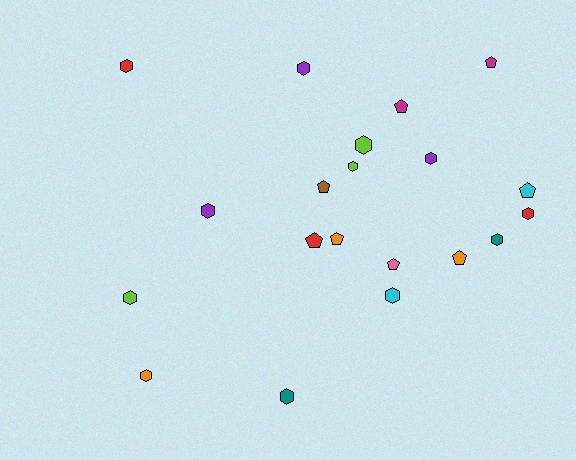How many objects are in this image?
There are 20 objects.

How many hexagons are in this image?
There are 12 hexagons.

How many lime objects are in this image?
There are 3 lime objects.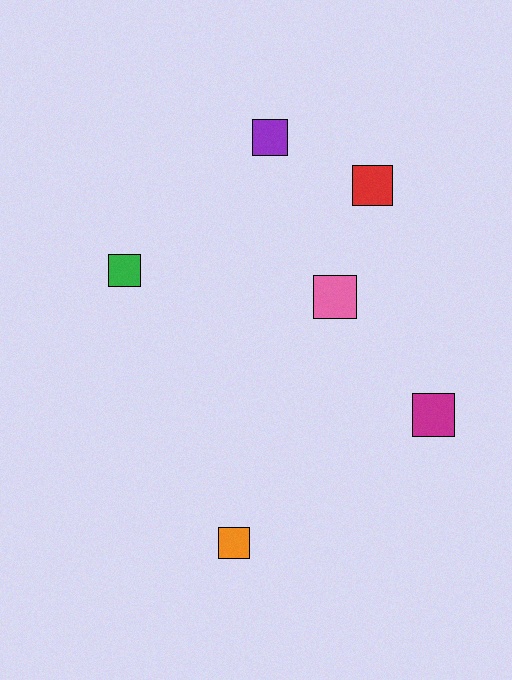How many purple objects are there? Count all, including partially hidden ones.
There is 1 purple object.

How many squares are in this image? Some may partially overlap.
There are 6 squares.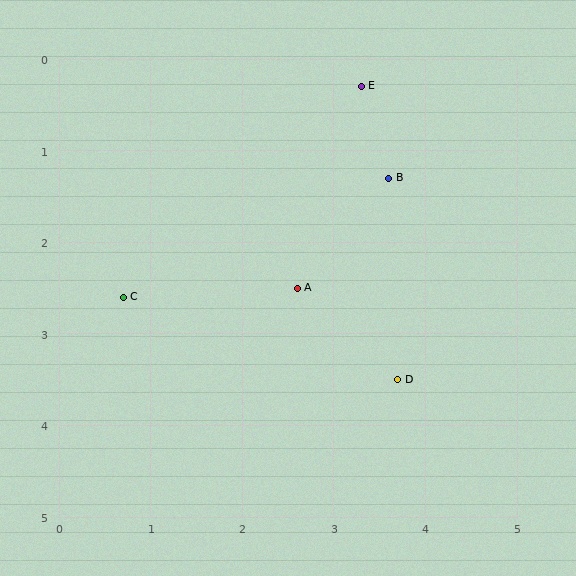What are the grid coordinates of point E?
Point E is at approximately (3.3, 0.3).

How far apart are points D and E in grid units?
Points D and E are about 3.2 grid units apart.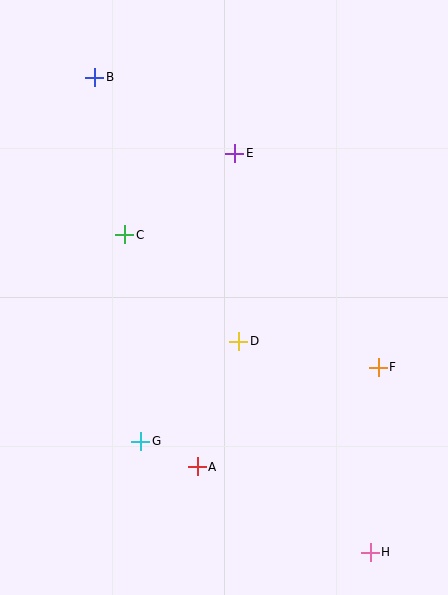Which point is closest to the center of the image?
Point D at (239, 341) is closest to the center.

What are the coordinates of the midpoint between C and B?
The midpoint between C and B is at (110, 156).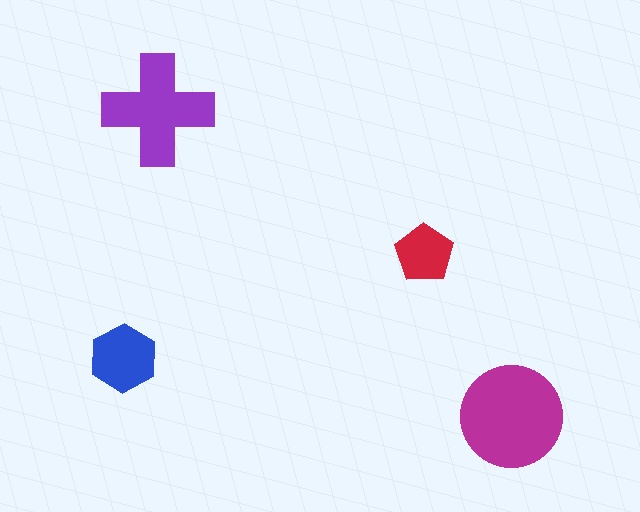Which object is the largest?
The magenta circle.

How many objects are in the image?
There are 4 objects in the image.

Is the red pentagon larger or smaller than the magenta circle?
Smaller.